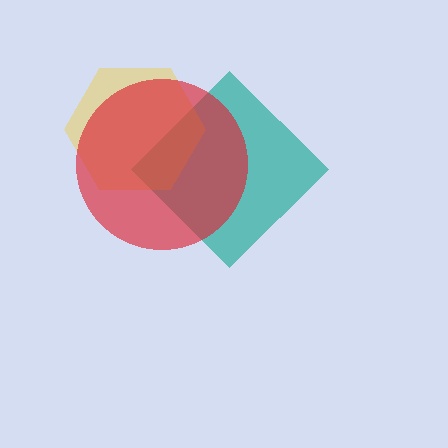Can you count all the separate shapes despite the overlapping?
Yes, there are 3 separate shapes.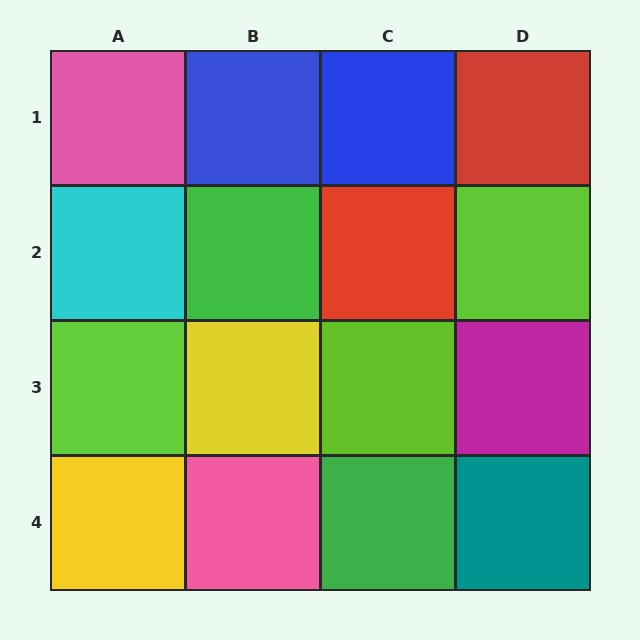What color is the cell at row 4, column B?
Pink.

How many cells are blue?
2 cells are blue.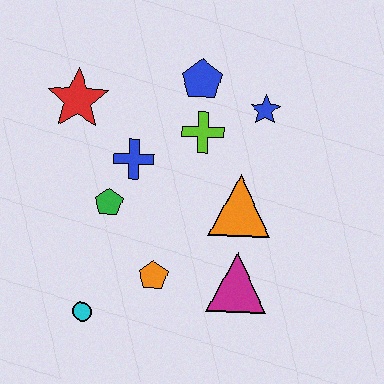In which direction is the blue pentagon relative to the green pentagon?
The blue pentagon is above the green pentagon.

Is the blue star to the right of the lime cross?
Yes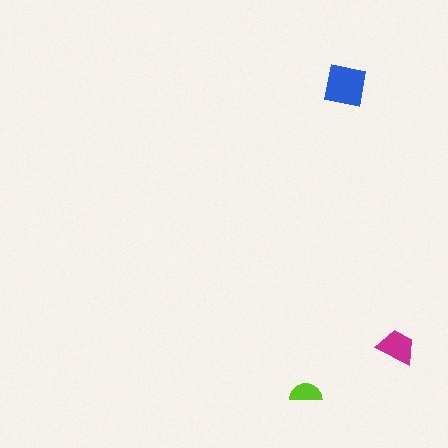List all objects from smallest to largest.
The lime semicircle, the magenta trapezoid, the blue square.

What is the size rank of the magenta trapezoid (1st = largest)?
2nd.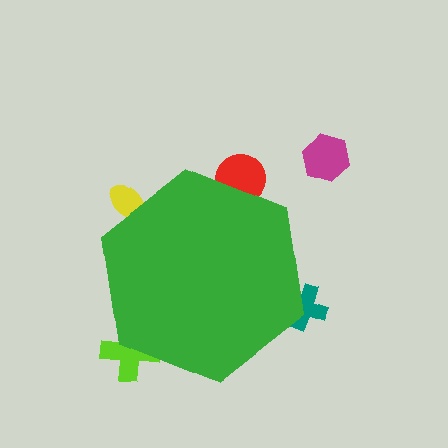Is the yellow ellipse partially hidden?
Yes, the yellow ellipse is partially hidden behind the green hexagon.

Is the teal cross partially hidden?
Yes, the teal cross is partially hidden behind the green hexagon.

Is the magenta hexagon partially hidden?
No, the magenta hexagon is fully visible.